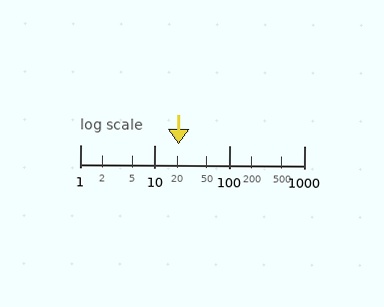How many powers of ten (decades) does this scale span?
The scale spans 3 decades, from 1 to 1000.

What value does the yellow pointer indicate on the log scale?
The pointer indicates approximately 21.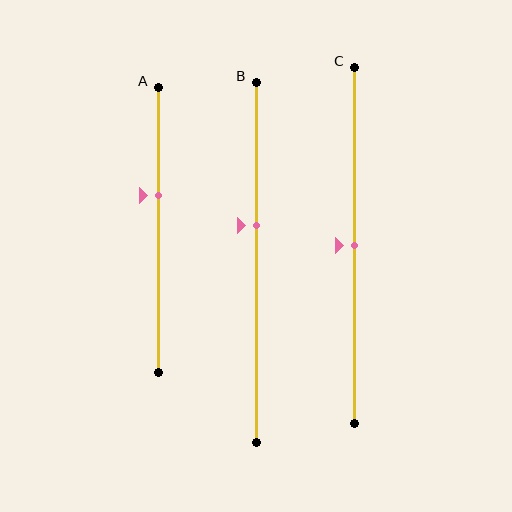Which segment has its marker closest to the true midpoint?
Segment C has its marker closest to the true midpoint.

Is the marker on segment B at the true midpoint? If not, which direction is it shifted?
No, the marker on segment B is shifted upward by about 10% of the segment length.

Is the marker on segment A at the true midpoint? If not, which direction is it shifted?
No, the marker on segment A is shifted upward by about 12% of the segment length.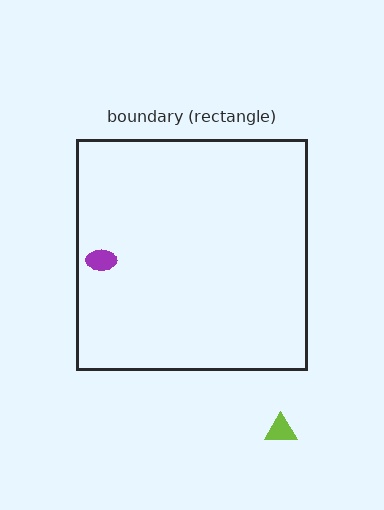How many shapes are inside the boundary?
1 inside, 1 outside.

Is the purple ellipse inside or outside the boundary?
Inside.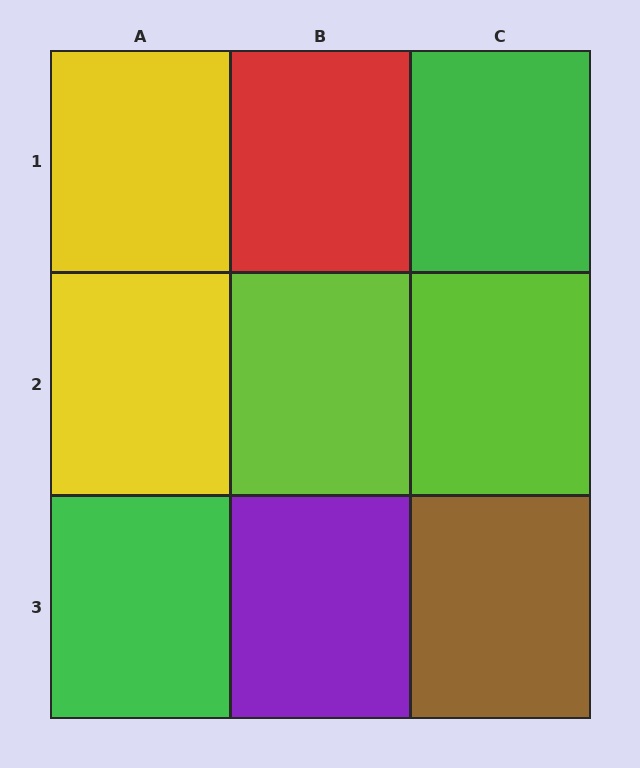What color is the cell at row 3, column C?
Brown.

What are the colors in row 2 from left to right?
Yellow, lime, lime.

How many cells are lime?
2 cells are lime.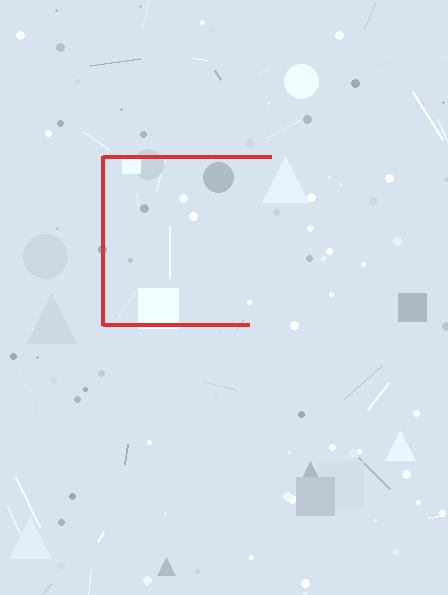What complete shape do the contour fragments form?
The contour fragments form a square.